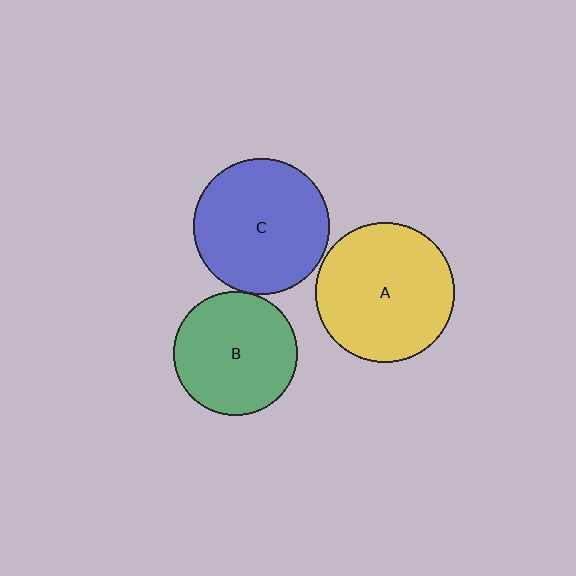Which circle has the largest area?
Circle A (yellow).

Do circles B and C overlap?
Yes.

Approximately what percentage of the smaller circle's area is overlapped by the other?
Approximately 5%.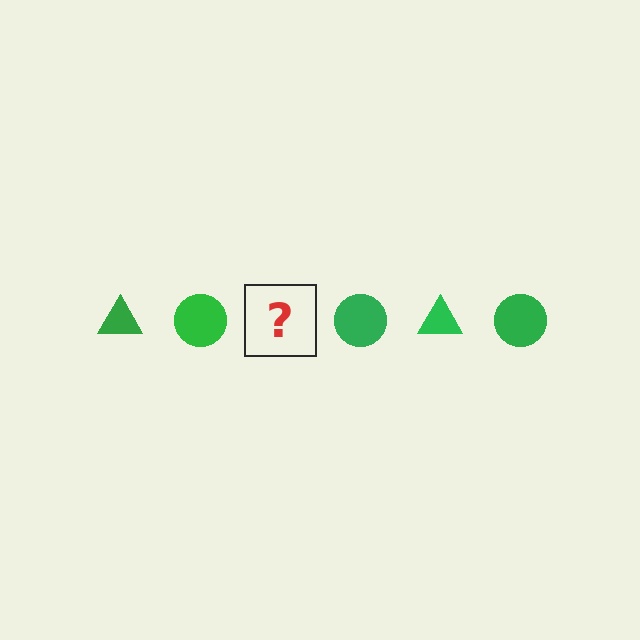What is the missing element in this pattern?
The missing element is a green triangle.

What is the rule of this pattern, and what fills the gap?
The rule is that the pattern cycles through triangle, circle shapes in green. The gap should be filled with a green triangle.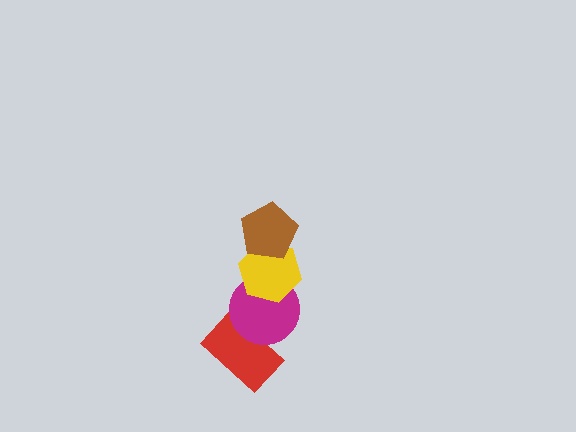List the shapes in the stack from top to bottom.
From top to bottom: the brown pentagon, the yellow hexagon, the magenta circle, the red rectangle.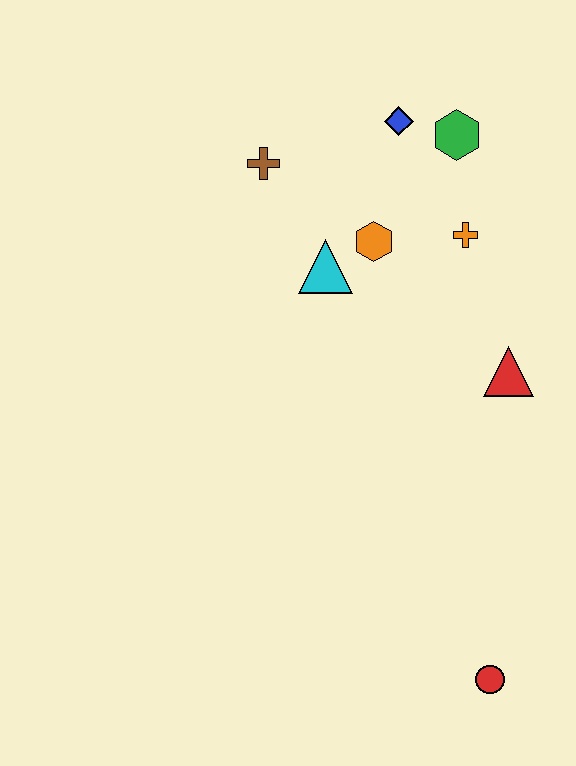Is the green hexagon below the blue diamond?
Yes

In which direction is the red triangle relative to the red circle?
The red triangle is above the red circle.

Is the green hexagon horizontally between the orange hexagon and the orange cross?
Yes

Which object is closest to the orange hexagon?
The cyan triangle is closest to the orange hexagon.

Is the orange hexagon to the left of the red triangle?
Yes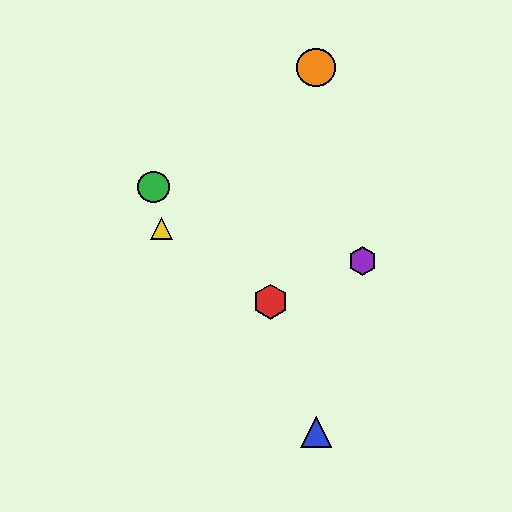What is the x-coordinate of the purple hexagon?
The purple hexagon is at x≈363.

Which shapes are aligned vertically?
The blue triangle, the orange circle are aligned vertically.